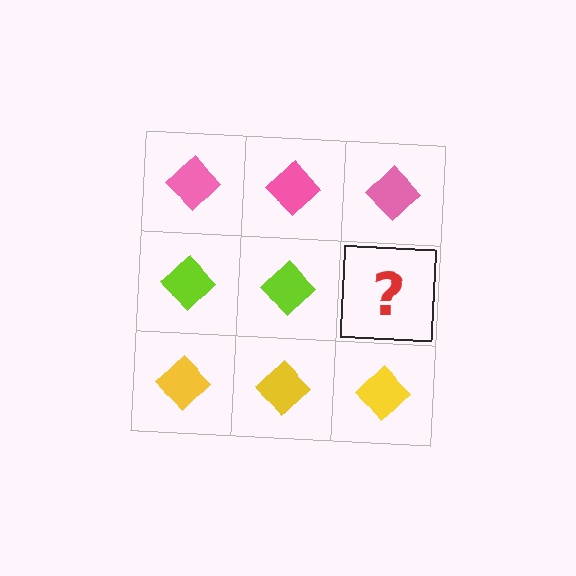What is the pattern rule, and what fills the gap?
The rule is that each row has a consistent color. The gap should be filled with a lime diamond.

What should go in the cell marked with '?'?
The missing cell should contain a lime diamond.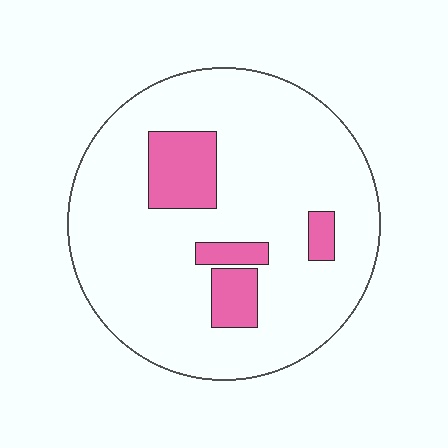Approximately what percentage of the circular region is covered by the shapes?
Approximately 15%.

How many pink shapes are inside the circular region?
4.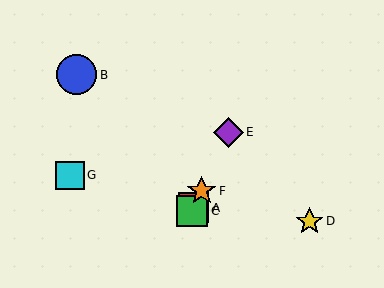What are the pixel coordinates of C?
Object C is at (192, 211).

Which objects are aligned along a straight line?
Objects A, C, E, F are aligned along a straight line.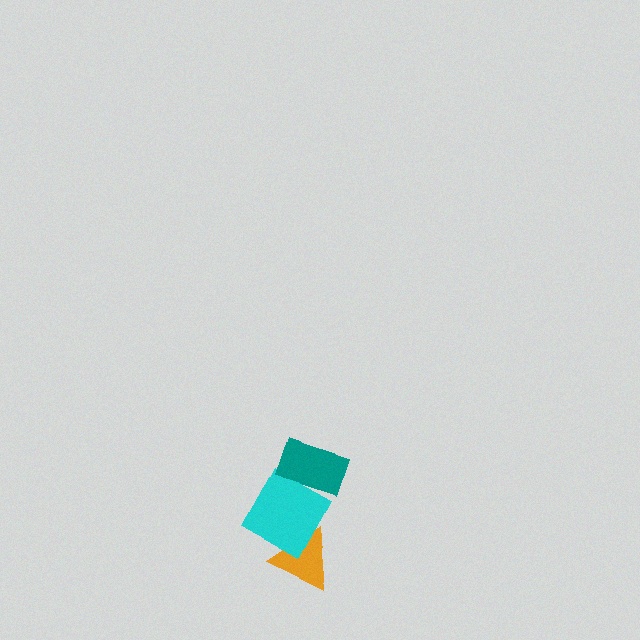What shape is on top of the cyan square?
The teal rectangle is on top of the cyan square.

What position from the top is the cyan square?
The cyan square is 2nd from the top.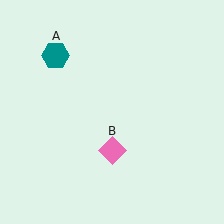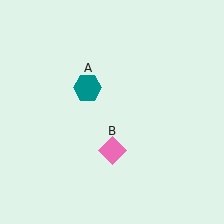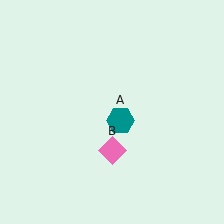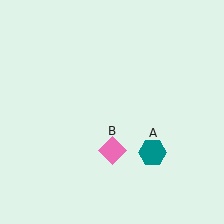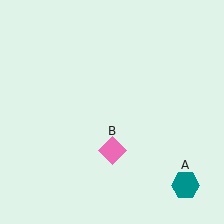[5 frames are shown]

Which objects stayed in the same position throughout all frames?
Pink diamond (object B) remained stationary.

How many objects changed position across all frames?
1 object changed position: teal hexagon (object A).